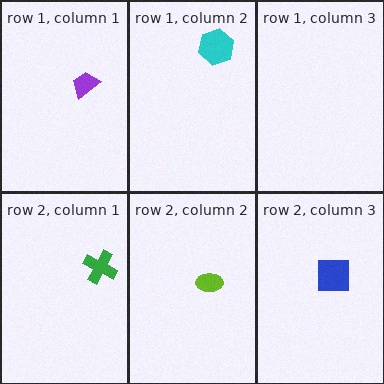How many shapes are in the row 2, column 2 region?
1.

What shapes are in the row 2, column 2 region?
The lime ellipse.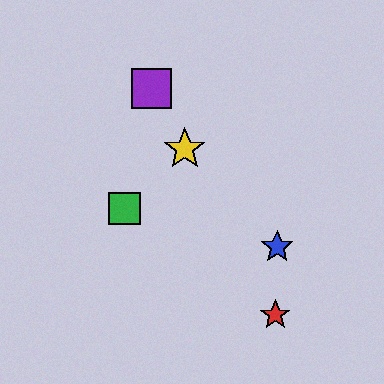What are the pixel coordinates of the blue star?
The blue star is at (277, 247).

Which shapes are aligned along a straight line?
The red star, the yellow star, the purple square are aligned along a straight line.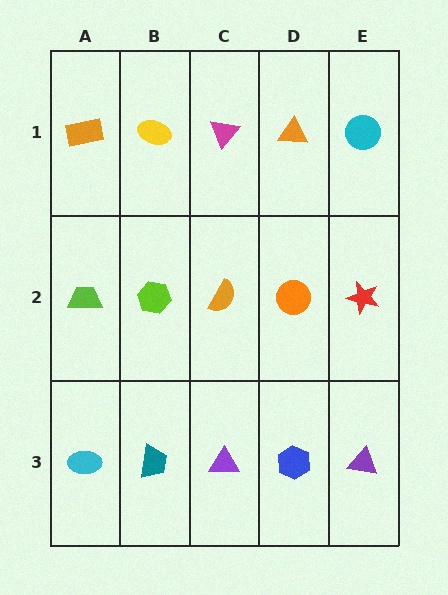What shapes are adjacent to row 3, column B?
A lime hexagon (row 2, column B), a cyan ellipse (row 3, column A), a purple triangle (row 3, column C).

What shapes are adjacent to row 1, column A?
A lime trapezoid (row 2, column A), a yellow ellipse (row 1, column B).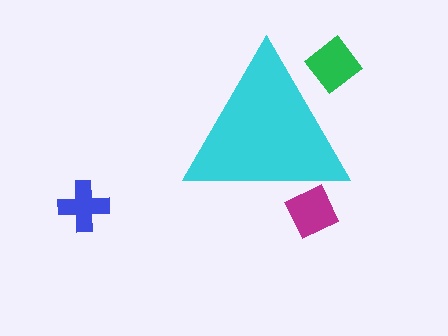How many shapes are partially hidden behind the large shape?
2 shapes are partially hidden.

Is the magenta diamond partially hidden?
Yes, the magenta diamond is partially hidden behind the cyan triangle.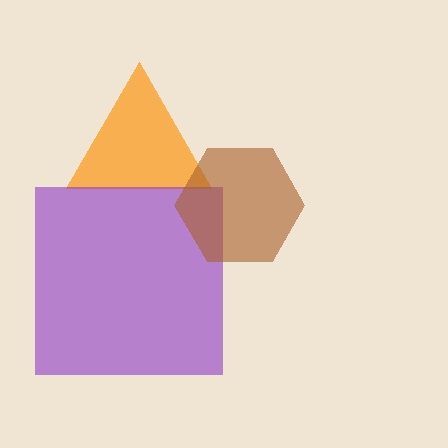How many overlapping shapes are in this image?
There are 3 overlapping shapes in the image.